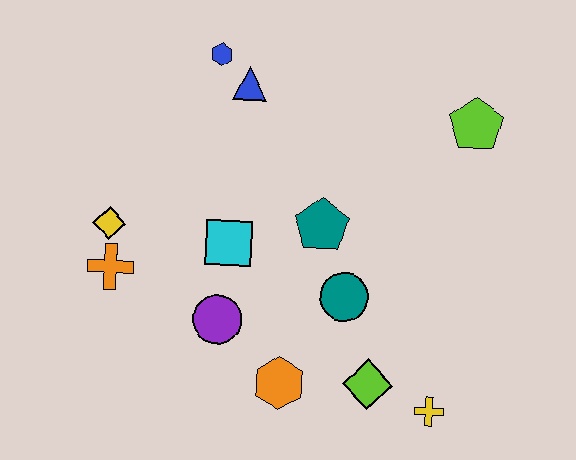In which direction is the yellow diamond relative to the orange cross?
The yellow diamond is above the orange cross.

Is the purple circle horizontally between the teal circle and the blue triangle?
No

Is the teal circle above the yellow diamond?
No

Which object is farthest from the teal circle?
The blue hexagon is farthest from the teal circle.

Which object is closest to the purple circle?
The cyan square is closest to the purple circle.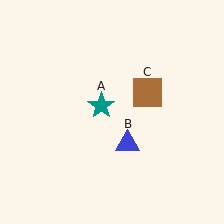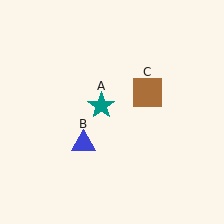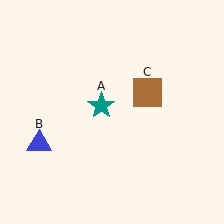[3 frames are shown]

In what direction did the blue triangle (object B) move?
The blue triangle (object B) moved left.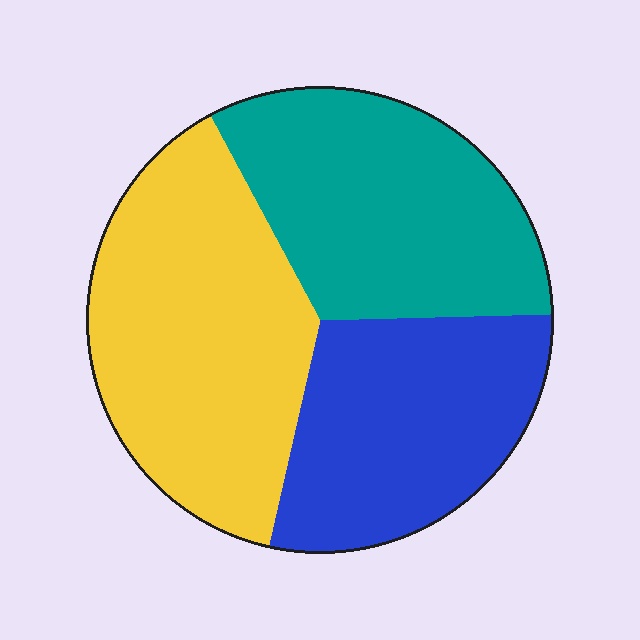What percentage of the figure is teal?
Teal takes up about one third (1/3) of the figure.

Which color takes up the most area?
Yellow, at roughly 40%.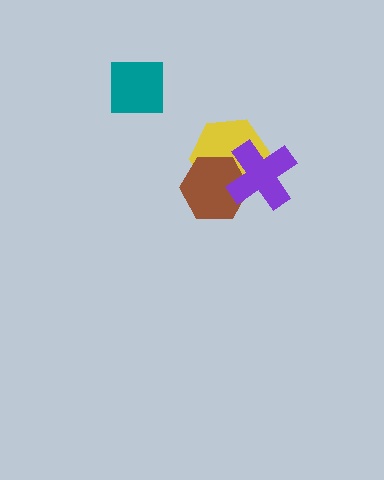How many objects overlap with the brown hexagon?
2 objects overlap with the brown hexagon.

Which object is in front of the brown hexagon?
The purple cross is in front of the brown hexagon.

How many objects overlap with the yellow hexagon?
2 objects overlap with the yellow hexagon.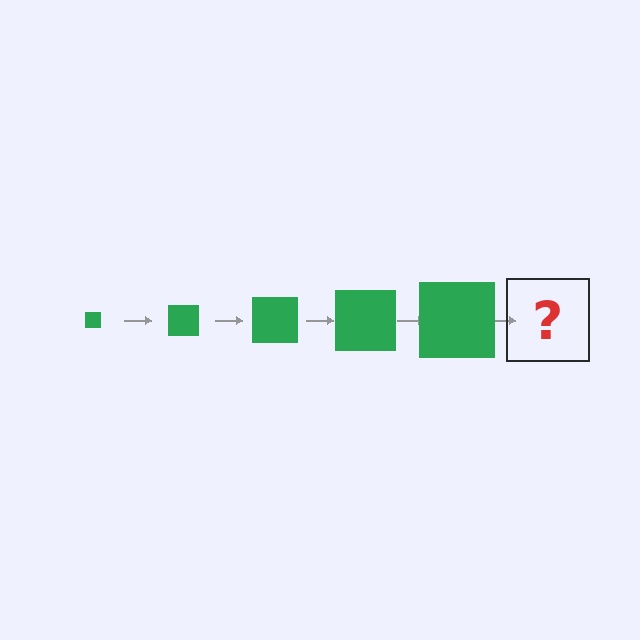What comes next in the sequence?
The next element should be a green square, larger than the previous one.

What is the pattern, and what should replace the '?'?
The pattern is that the square gets progressively larger each step. The '?' should be a green square, larger than the previous one.